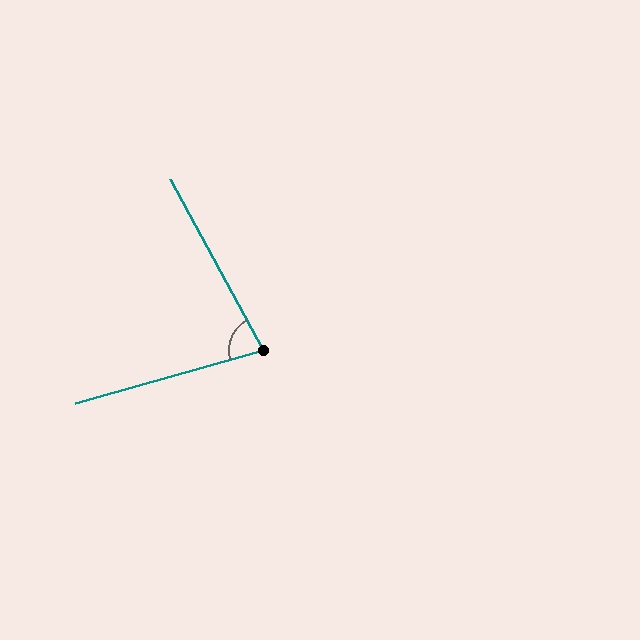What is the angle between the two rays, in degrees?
Approximately 77 degrees.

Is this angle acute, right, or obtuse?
It is acute.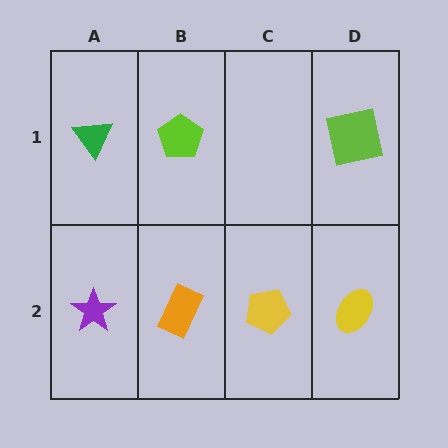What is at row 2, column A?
A purple star.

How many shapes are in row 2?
4 shapes.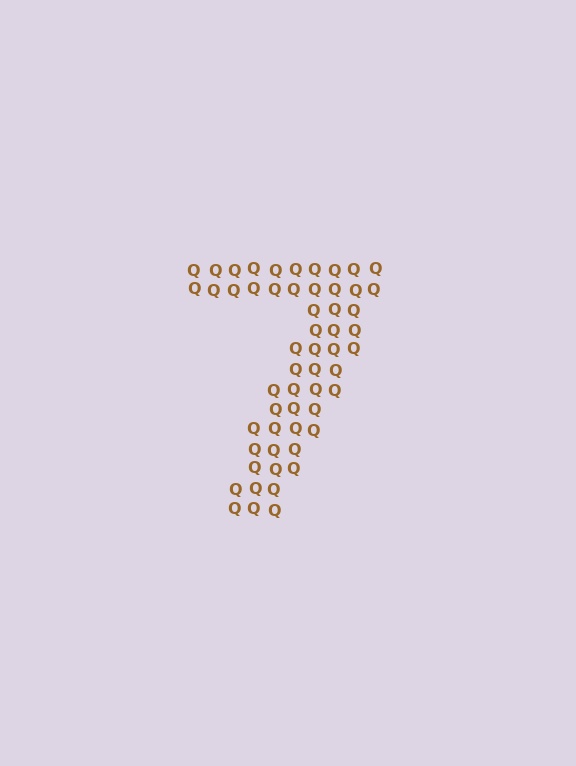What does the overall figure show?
The overall figure shows the digit 7.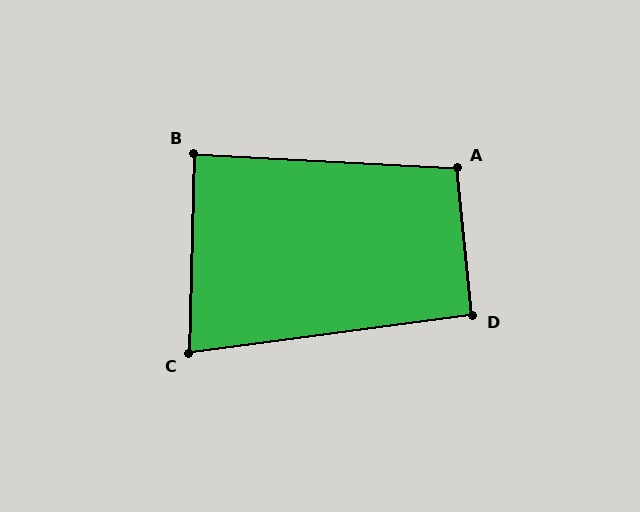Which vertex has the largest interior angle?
A, at approximately 99 degrees.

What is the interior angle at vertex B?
Approximately 88 degrees (approximately right).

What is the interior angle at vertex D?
Approximately 92 degrees (approximately right).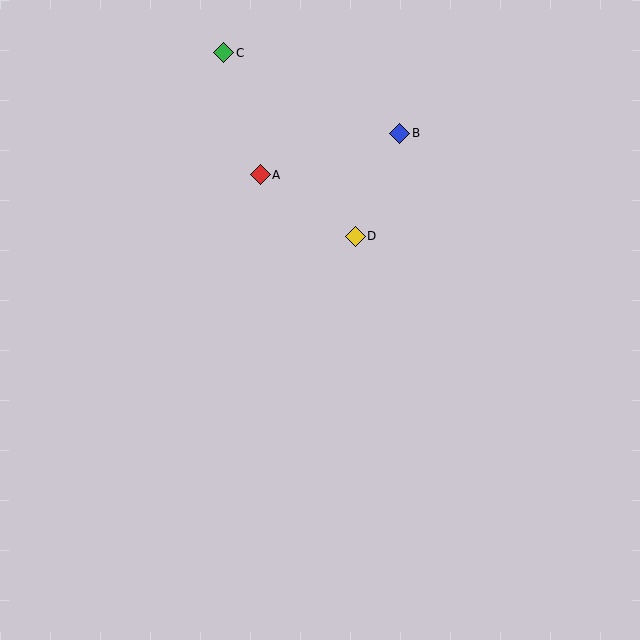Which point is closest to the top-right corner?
Point B is closest to the top-right corner.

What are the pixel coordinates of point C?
Point C is at (224, 53).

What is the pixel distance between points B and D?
The distance between B and D is 113 pixels.